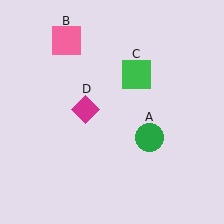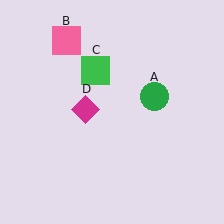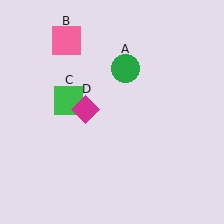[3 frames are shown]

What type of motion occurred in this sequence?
The green circle (object A), green square (object C) rotated counterclockwise around the center of the scene.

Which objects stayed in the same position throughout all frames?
Pink square (object B) and magenta diamond (object D) remained stationary.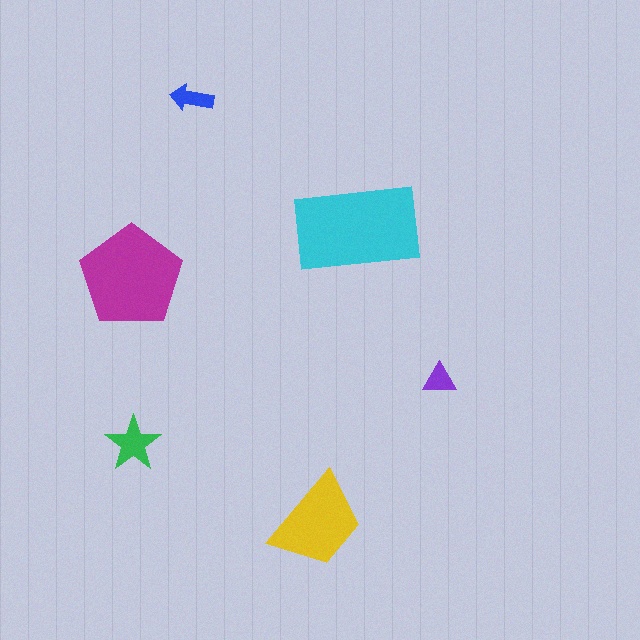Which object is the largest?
The cyan rectangle.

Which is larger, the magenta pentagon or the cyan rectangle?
The cyan rectangle.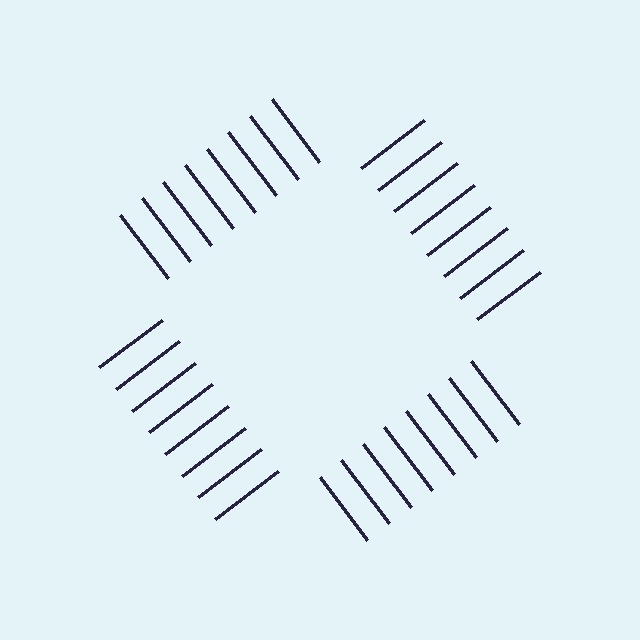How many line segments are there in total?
32 — 8 along each of the 4 edges.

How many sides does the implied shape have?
4 sides — the line-ends trace a square.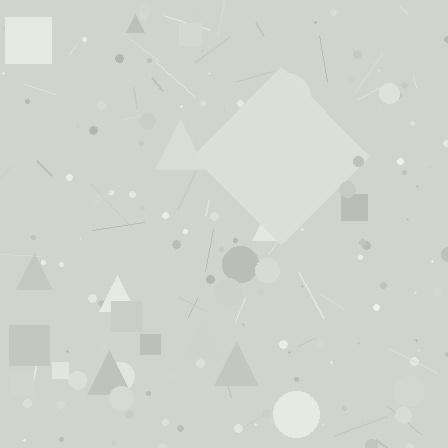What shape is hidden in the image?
A diamond is hidden in the image.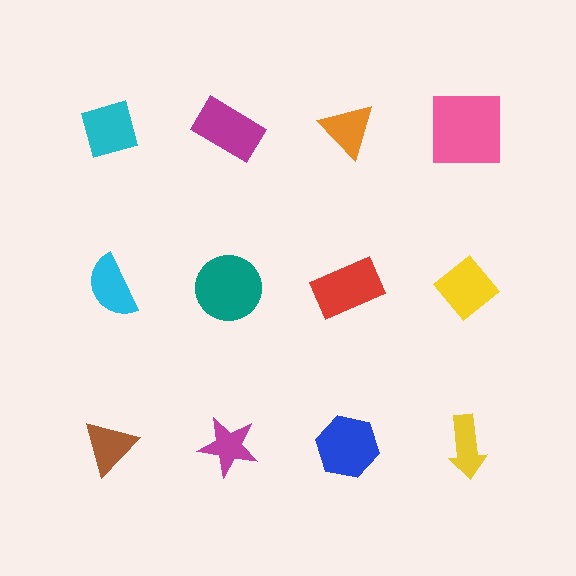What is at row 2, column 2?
A teal circle.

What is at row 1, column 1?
A cyan diamond.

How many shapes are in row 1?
4 shapes.